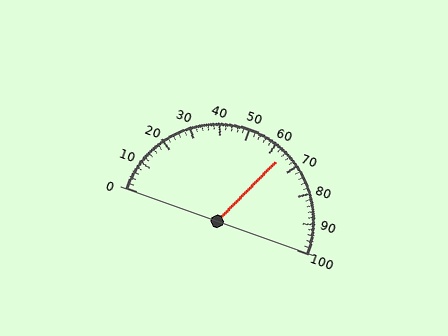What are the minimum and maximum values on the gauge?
The gauge ranges from 0 to 100.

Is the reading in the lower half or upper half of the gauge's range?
The reading is in the upper half of the range (0 to 100).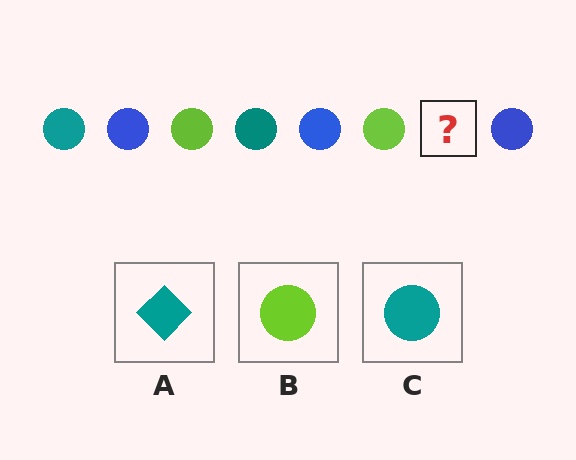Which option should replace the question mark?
Option C.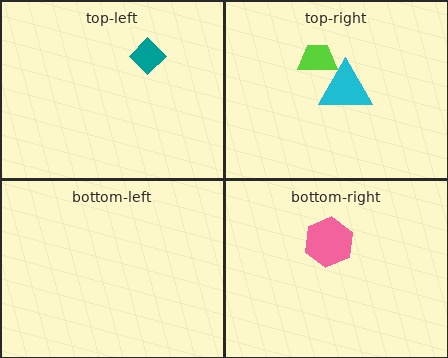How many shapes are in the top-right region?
2.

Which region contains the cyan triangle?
The top-right region.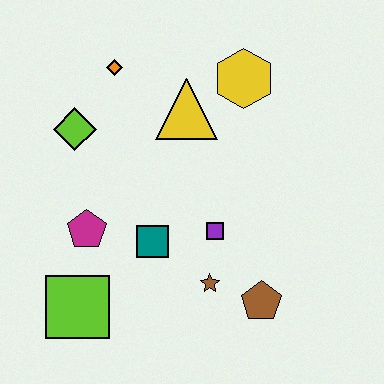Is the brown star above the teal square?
No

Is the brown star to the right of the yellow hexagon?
No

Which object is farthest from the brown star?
The orange diamond is farthest from the brown star.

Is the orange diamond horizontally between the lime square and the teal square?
Yes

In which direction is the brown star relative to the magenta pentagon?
The brown star is to the right of the magenta pentagon.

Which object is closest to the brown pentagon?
The brown star is closest to the brown pentagon.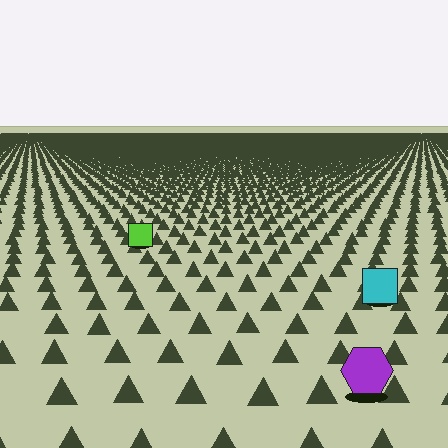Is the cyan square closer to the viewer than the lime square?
Yes. The cyan square is closer — you can tell from the texture gradient: the ground texture is coarser near it.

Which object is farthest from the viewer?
The lime square is farthest from the viewer. It appears smaller and the ground texture around it is denser.